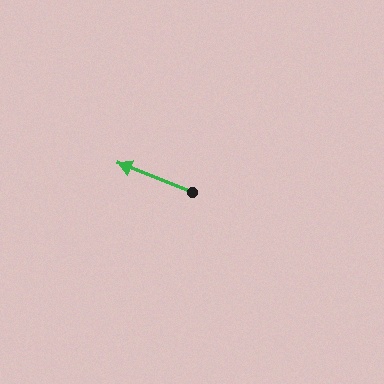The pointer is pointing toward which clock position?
Roughly 10 o'clock.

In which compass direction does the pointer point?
West.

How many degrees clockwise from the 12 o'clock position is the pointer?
Approximately 292 degrees.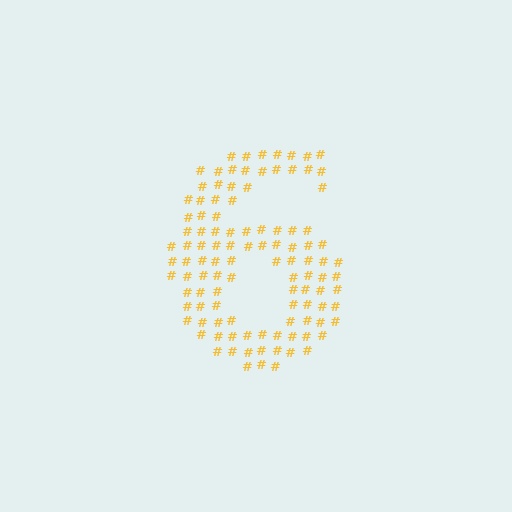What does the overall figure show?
The overall figure shows the digit 6.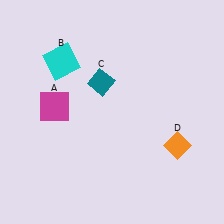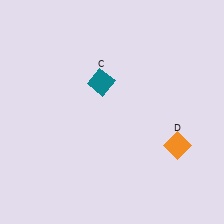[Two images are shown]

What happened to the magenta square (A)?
The magenta square (A) was removed in Image 2. It was in the top-left area of Image 1.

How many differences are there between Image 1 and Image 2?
There are 2 differences between the two images.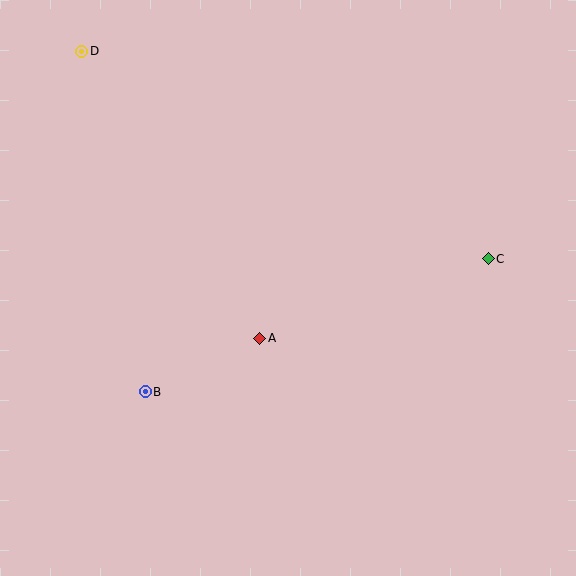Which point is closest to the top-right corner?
Point C is closest to the top-right corner.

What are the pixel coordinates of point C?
Point C is at (488, 259).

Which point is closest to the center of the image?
Point A at (260, 338) is closest to the center.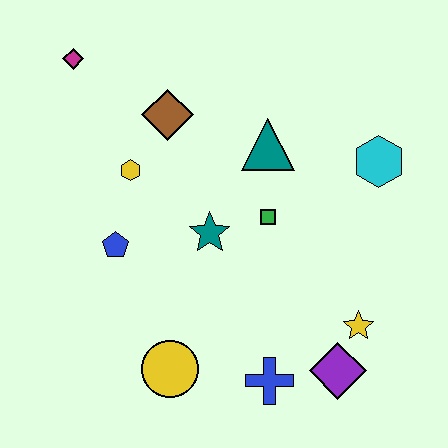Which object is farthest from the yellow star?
The magenta diamond is farthest from the yellow star.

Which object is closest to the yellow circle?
The blue cross is closest to the yellow circle.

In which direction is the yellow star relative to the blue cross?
The yellow star is to the right of the blue cross.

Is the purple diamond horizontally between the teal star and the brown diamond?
No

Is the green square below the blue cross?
No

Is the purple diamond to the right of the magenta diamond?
Yes